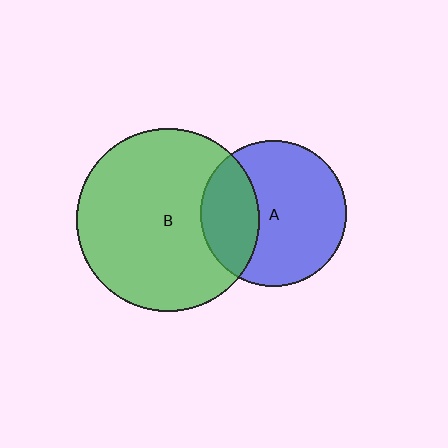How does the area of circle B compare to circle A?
Approximately 1.6 times.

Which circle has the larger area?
Circle B (green).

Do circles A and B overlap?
Yes.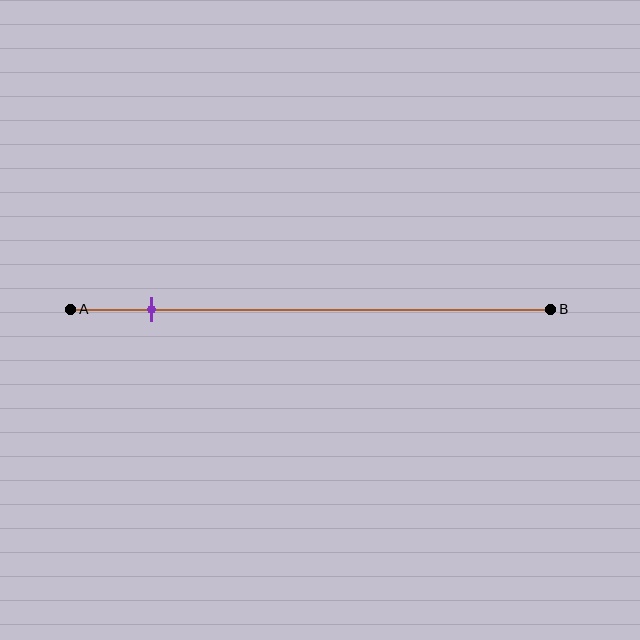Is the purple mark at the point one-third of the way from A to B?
No, the mark is at about 15% from A, not at the 33% one-third point.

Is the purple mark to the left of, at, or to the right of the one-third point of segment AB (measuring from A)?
The purple mark is to the left of the one-third point of segment AB.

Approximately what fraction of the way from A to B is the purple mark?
The purple mark is approximately 15% of the way from A to B.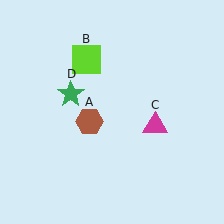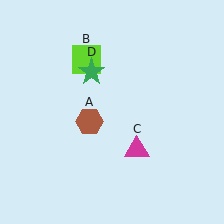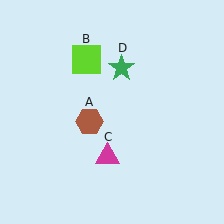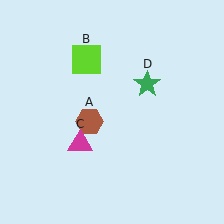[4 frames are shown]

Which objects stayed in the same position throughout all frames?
Brown hexagon (object A) and lime square (object B) remained stationary.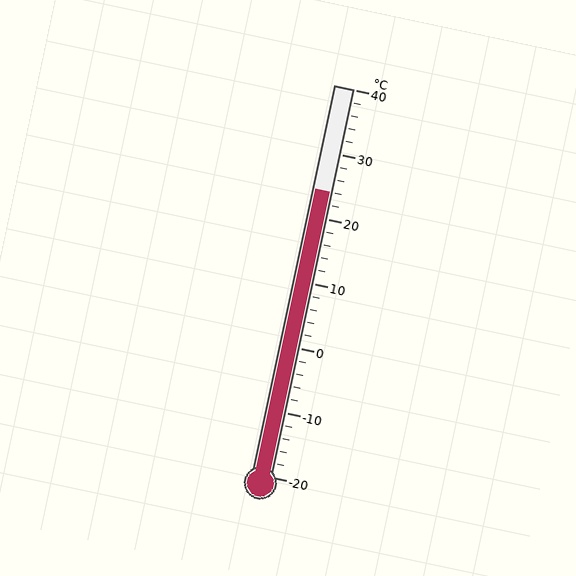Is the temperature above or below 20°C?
The temperature is above 20°C.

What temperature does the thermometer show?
The thermometer shows approximately 24°C.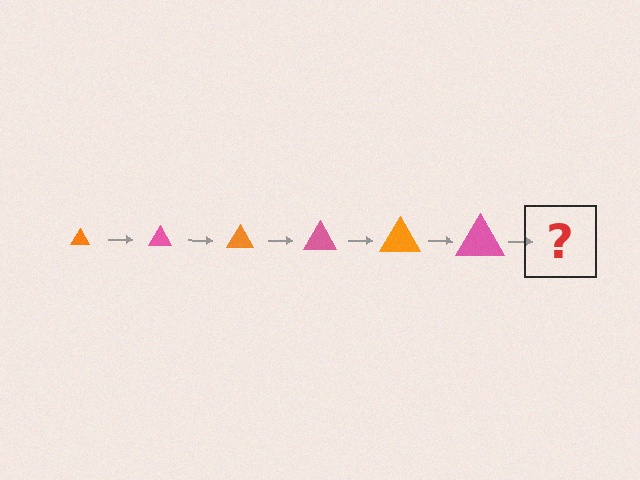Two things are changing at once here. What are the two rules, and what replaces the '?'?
The two rules are that the triangle grows larger each step and the color cycles through orange and pink. The '?' should be an orange triangle, larger than the previous one.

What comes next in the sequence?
The next element should be an orange triangle, larger than the previous one.